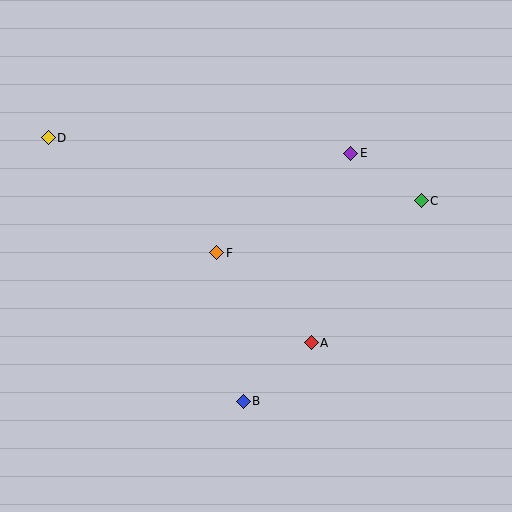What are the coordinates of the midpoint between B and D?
The midpoint between B and D is at (146, 270).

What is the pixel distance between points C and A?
The distance between C and A is 180 pixels.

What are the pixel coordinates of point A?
Point A is at (311, 343).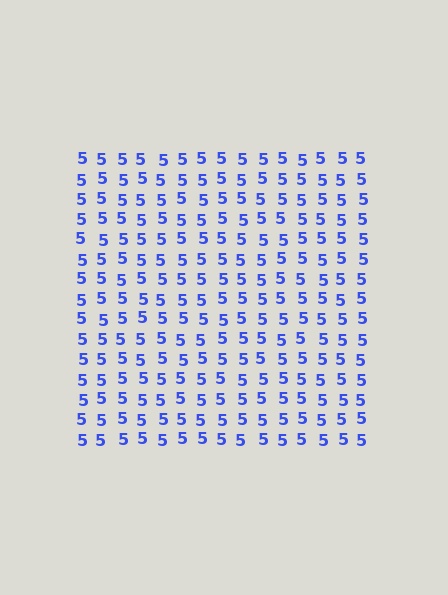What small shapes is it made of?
It is made of small digit 5's.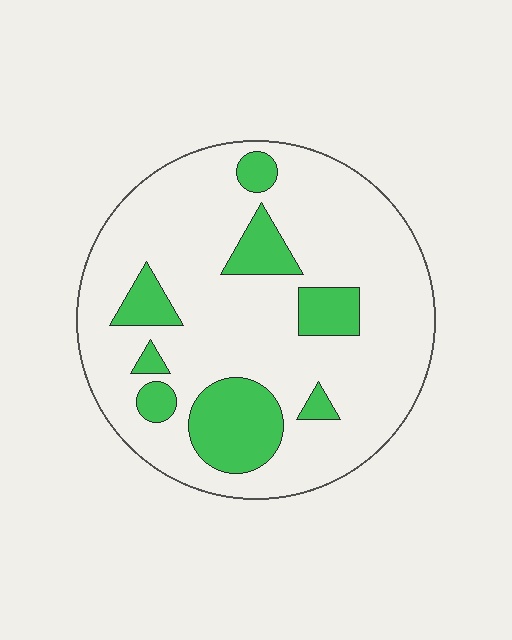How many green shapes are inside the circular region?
8.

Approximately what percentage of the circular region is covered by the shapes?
Approximately 20%.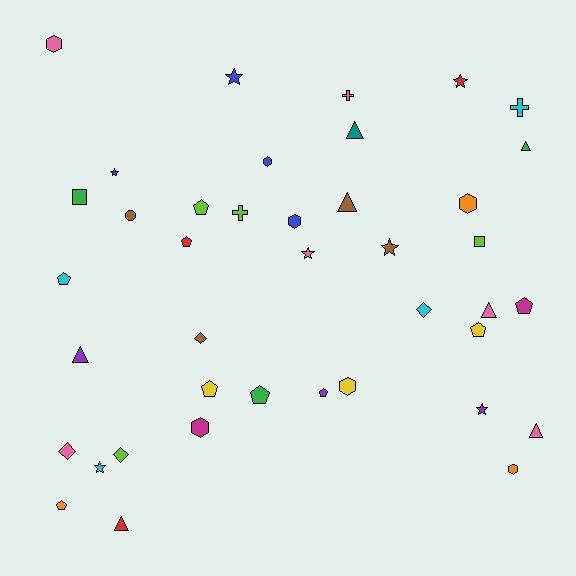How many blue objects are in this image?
There are 4 blue objects.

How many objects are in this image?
There are 40 objects.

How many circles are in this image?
There is 1 circle.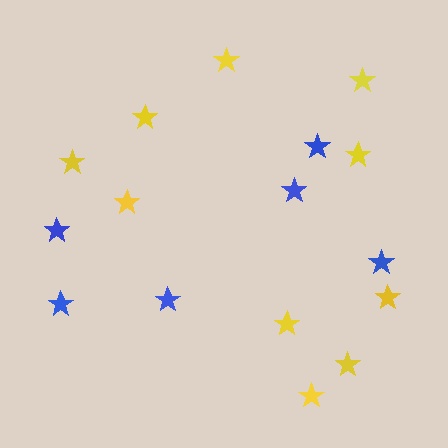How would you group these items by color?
There are 2 groups: one group of yellow stars (10) and one group of blue stars (6).